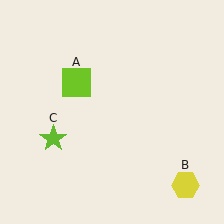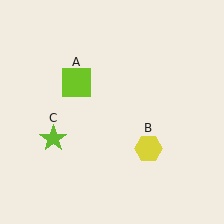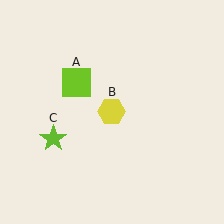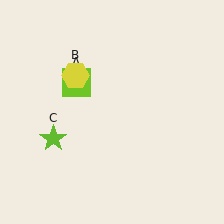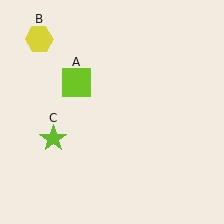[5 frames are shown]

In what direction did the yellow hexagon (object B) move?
The yellow hexagon (object B) moved up and to the left.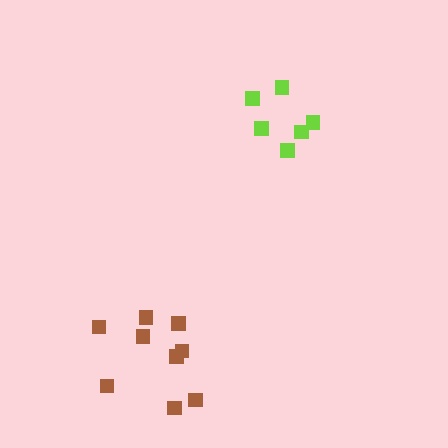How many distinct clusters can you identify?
There are 2 distinct clusters.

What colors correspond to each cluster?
The clusters are colored: brown, lime.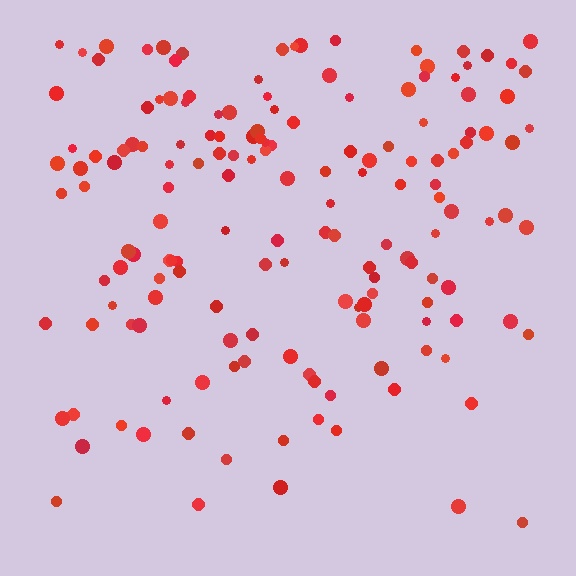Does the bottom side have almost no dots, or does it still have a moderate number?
Still a moderate number, just noticeably fewer than the top.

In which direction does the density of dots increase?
From bottom to top, with the top side densest.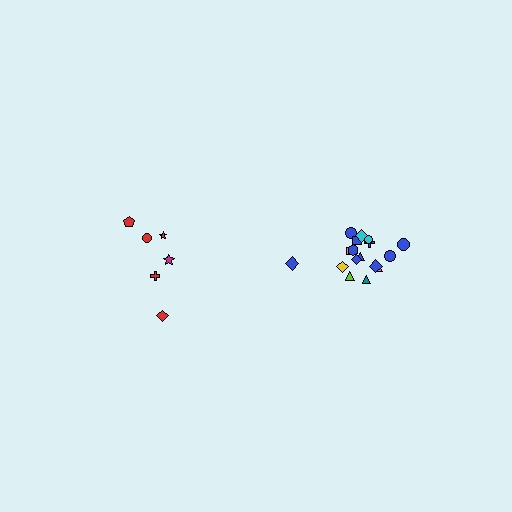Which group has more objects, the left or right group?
The right group.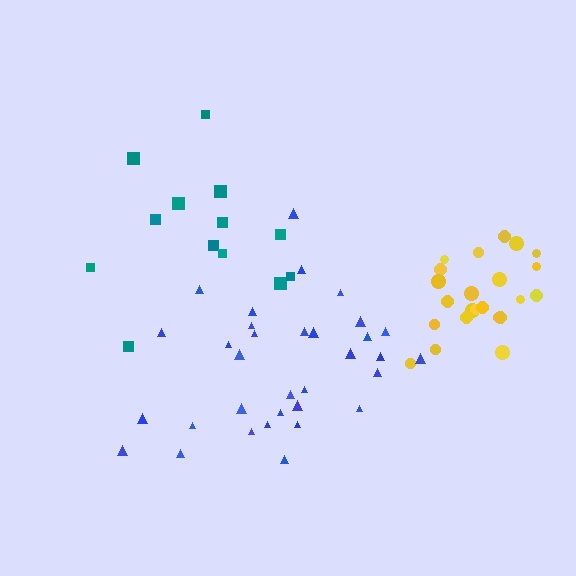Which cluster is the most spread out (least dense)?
Teal.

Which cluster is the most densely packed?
Yellow.